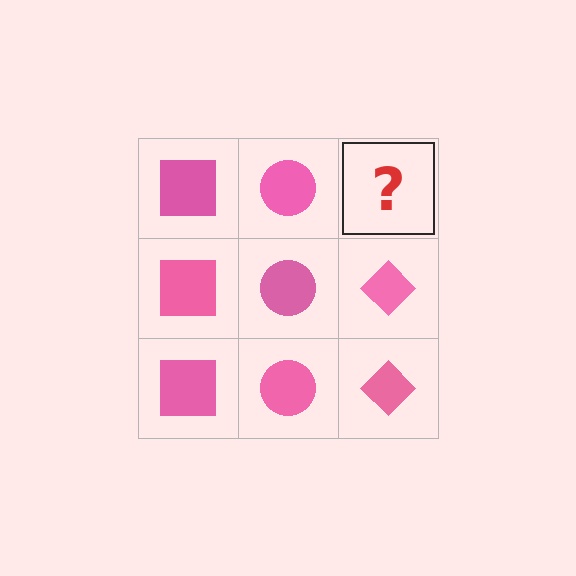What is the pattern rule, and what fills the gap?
The rule is that each column has a consistent shape. The gap should be filled with a pink diamond.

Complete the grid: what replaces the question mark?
The question mark should be replaced with a pink diamond.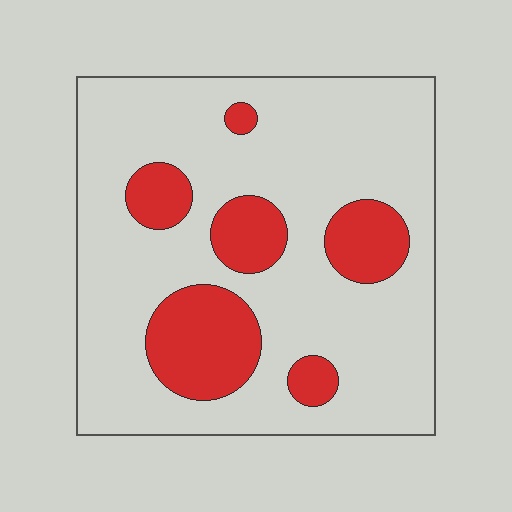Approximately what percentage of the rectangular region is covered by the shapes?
Approximately 20%.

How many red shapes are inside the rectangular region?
6.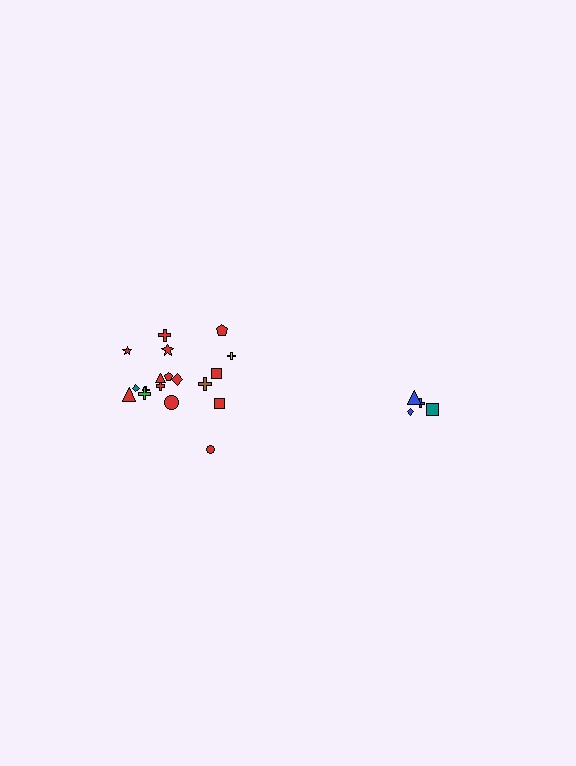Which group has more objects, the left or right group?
The left group.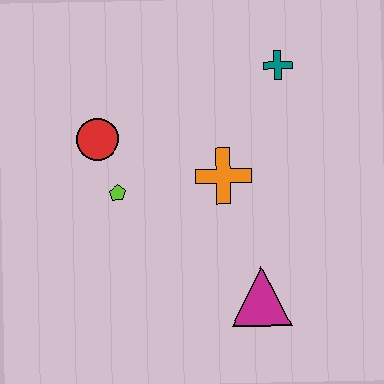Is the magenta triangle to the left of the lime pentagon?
No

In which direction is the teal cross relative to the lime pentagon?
The teal cross is to the right of the lime pentagon.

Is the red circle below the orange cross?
No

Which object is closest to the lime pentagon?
The red circle is closest to the lime pentagon.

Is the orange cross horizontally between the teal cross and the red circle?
Yes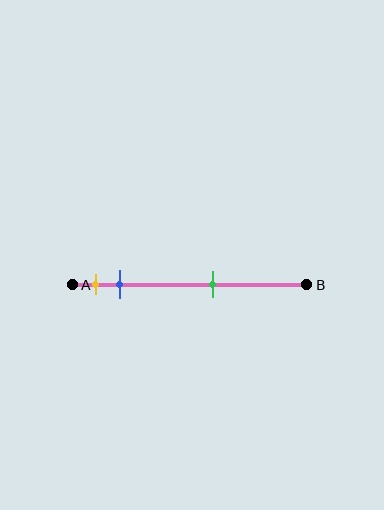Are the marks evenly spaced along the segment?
No, the marks are not evenly spaced.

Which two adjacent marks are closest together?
The yellow and blue marks are the closest adjacent pair.